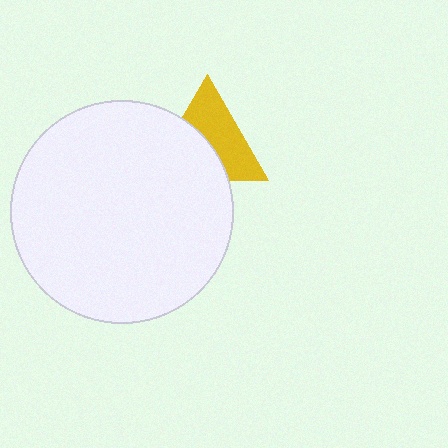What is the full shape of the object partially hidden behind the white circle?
The partially hidden object is a yellow triangle.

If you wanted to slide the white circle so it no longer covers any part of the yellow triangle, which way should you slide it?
Slide it toward the lower-left — that is the most direct way to separate the two shapes.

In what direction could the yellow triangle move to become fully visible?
The yellow triangle could move toward the upper-right. That would shift it out from behind the white circle entirely.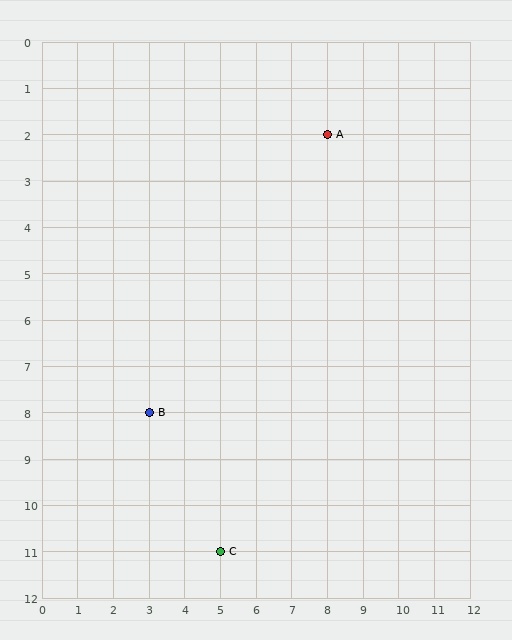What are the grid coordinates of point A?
Point A is at grid coordinates (8, 2).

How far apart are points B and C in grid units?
Points B and C are 2 columns and 3 rows apart (about 3.6 grid units diagonally).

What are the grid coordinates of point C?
Point C is at grid coordinates (5, 11).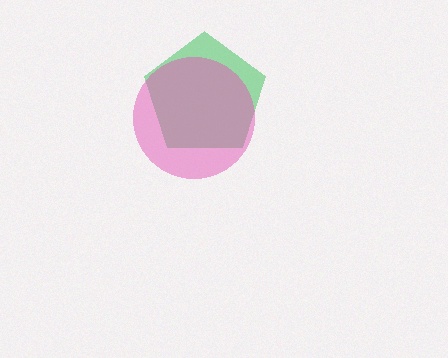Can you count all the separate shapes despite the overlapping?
Yes, there are 2 separate shapes.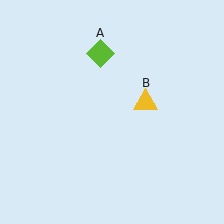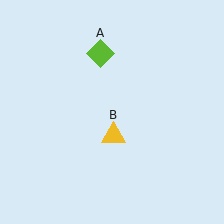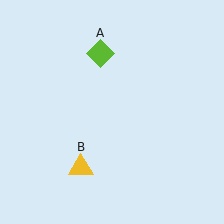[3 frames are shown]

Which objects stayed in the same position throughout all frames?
Lime diamond (object A) remained stationary.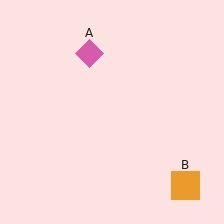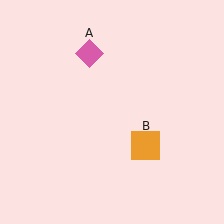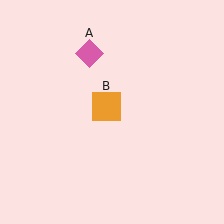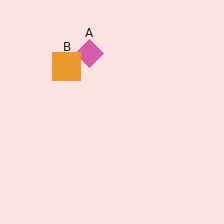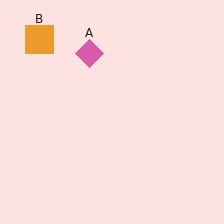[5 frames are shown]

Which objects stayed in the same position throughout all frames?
Pink diamond (object A) remained stationary.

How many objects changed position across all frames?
1 object changed position: orange square (object B).